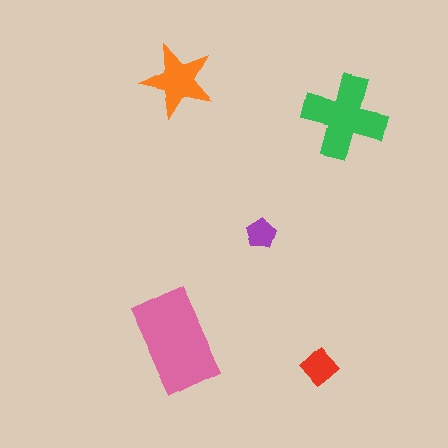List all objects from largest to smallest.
The pink rectangle, the green cross, the orange star, the red diamond, the purple pentagon.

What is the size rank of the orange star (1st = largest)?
3rd.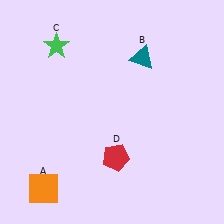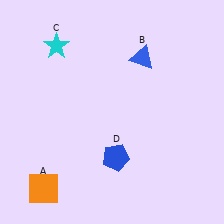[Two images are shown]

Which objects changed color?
B changed from teal to blue. C changed from green to cyan. D changed from red to blue.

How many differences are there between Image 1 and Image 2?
There are 3 differences between the two images.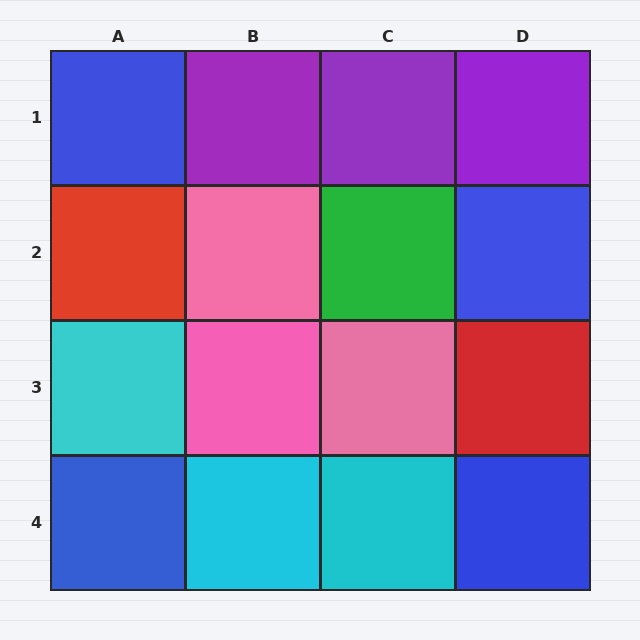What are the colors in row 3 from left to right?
Cyan, pink, pink, red.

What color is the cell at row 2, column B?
Pink.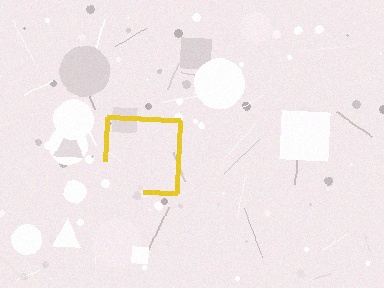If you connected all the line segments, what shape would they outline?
They would outline a square.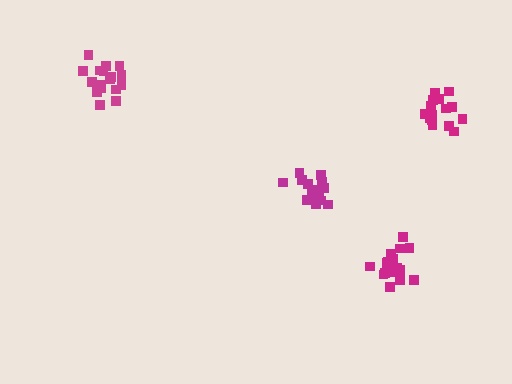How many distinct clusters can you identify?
There are 4 distinct clusters.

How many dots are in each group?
Group 1: 17 dots, Group 2: 17 dots, Group 3: 15 dots, Group 4: 16 dots (65 total).